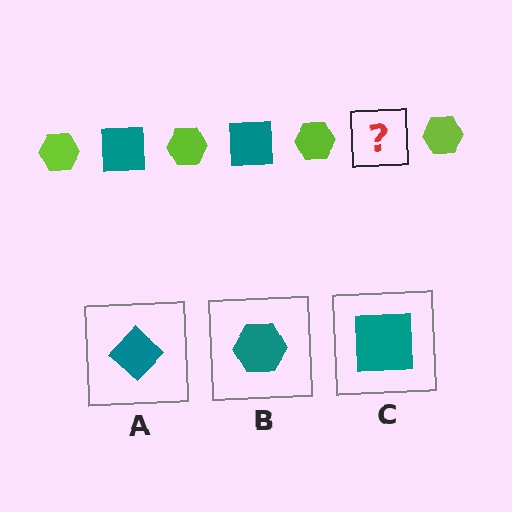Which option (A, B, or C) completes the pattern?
C.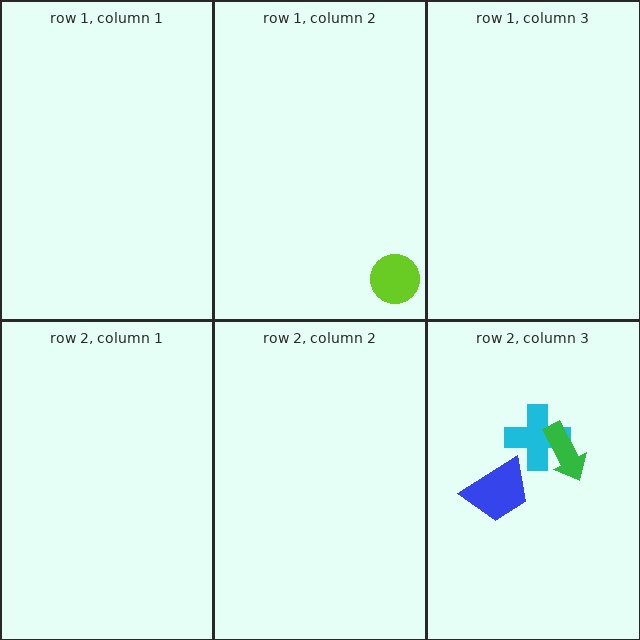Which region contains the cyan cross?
The row 2, column 3 region.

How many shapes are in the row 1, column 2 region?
1.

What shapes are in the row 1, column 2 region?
The lime circle.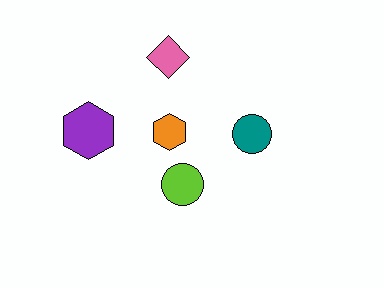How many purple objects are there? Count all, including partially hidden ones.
There is 1 purple object.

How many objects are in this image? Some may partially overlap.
There are 5 objects.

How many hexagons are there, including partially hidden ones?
There are 2 hexagons.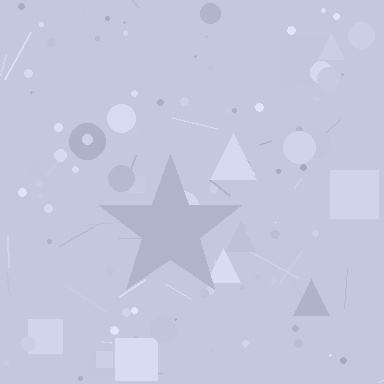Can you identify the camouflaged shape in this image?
The camouflaged shape is a star.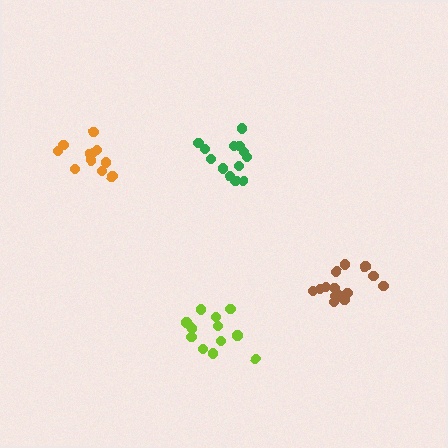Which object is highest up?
The orange cluster is topmost.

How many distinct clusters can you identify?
There are 4 distinct clusters.